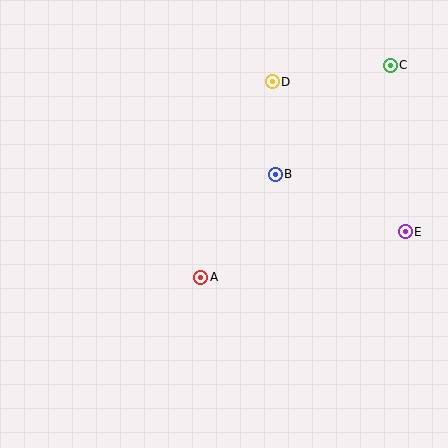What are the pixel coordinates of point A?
Point A is at (201, 277).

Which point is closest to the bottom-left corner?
Point A is closest to the bottom-left corner.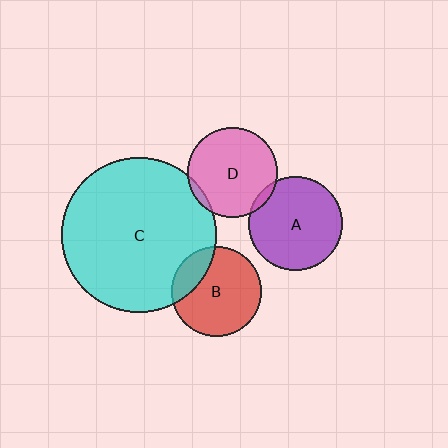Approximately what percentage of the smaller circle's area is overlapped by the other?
Approximately 5%.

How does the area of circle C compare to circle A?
Approximately 2.7 times.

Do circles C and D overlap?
Yes.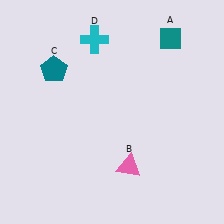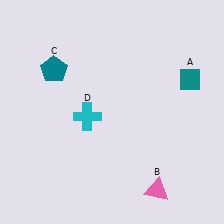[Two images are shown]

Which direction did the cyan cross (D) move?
The cyan cross (D) moved down.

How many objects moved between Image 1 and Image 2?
3 objects moved between the two images.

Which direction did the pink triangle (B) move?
The pink triangle (B) moved right.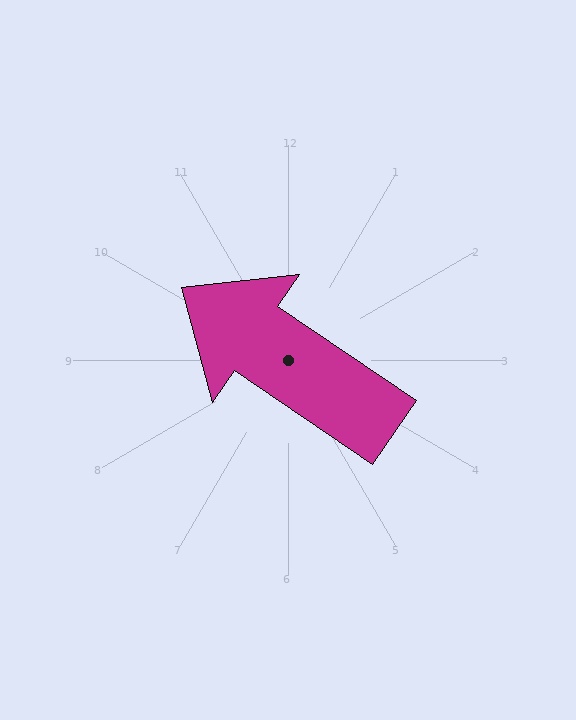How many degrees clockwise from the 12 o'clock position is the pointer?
Approximately 304 degrees.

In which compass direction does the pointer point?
Northwest.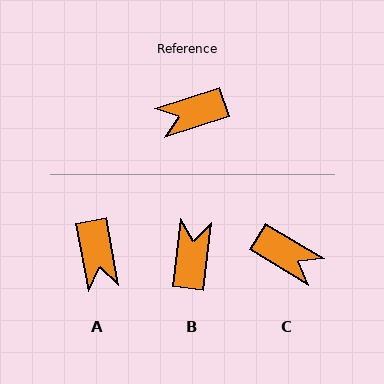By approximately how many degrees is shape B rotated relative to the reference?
Approximately 115 degrees clockwise.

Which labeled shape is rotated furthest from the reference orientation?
C, about 131 degrees away.